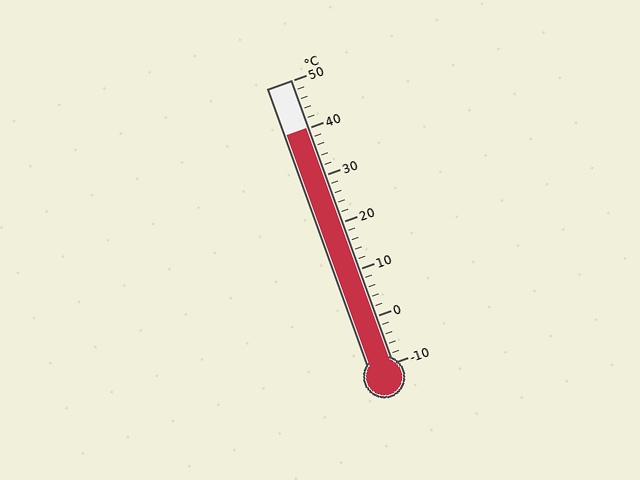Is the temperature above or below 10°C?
The temperature is above 10°C.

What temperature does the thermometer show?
The thermometer shows approximately 40°C.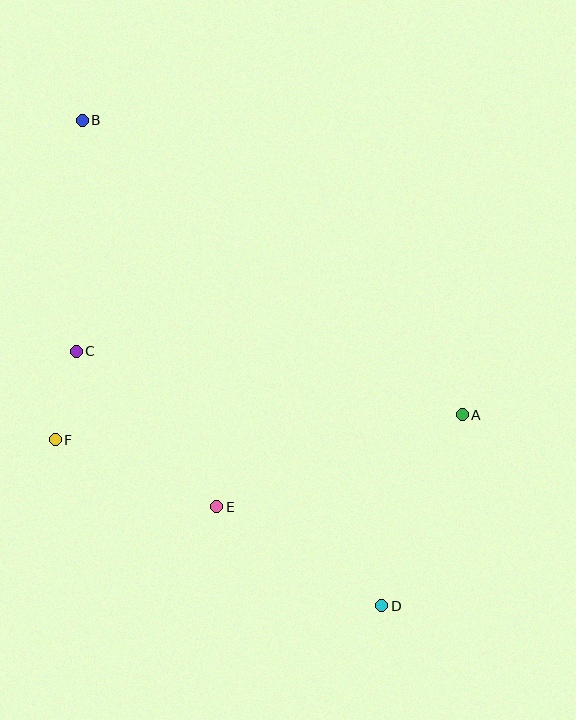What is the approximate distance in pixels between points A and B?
The distance between A and B is approximately 481 pixels.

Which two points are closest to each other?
Points C and F are closest to each other.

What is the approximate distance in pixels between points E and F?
The distance between E and F is approximately 175 pixels.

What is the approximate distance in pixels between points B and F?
The distance between B and F is approximately 321 pixels.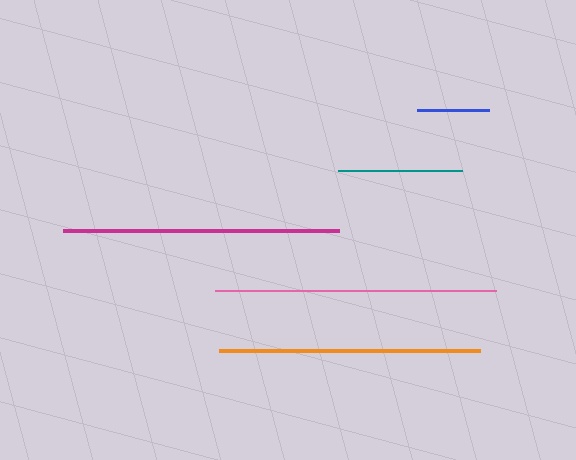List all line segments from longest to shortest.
From longest to shortest: pink, magenta, orange, teal, blue.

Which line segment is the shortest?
The blue line is the shortest at approximately 72 pixels.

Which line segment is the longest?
The pink line is the longest at approximately 281 pixels.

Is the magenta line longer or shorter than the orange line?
The magenta line is longer than the orange line.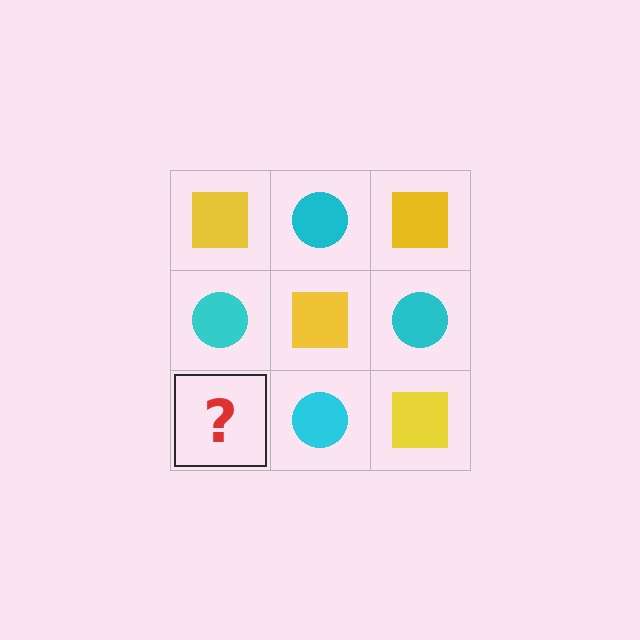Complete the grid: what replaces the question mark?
The question mark should be replaced with a yellow square.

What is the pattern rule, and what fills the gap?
The rule is that it alternates yellow square and cyan circle in a checkerboard pattern. The gap should be filled with a yellow square.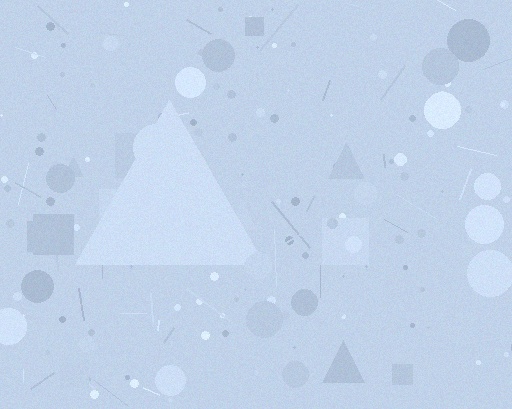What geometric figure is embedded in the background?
A triangle is embedded in the background.